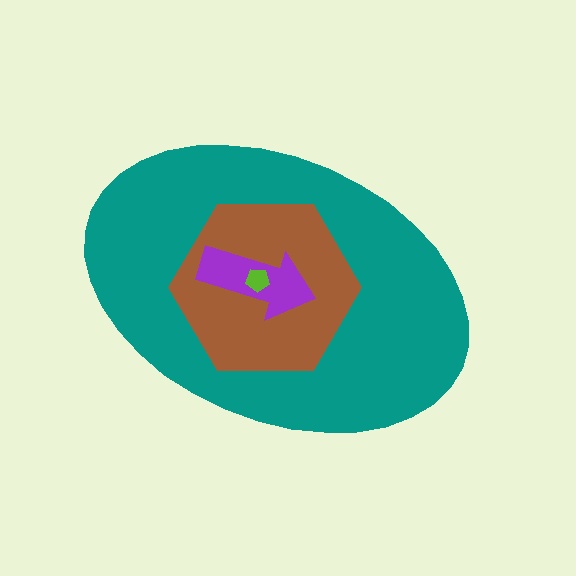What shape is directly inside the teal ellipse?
The brown hexagon.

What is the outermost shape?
The teal ellipse.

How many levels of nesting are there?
4.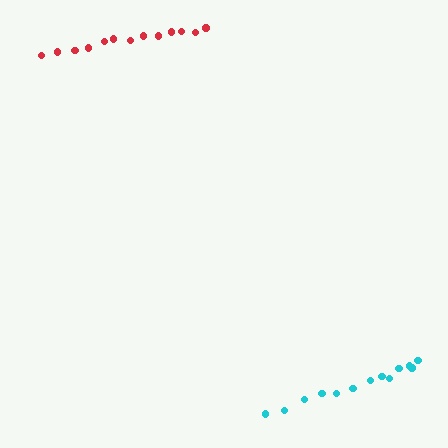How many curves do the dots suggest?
There are 2 distinct paths.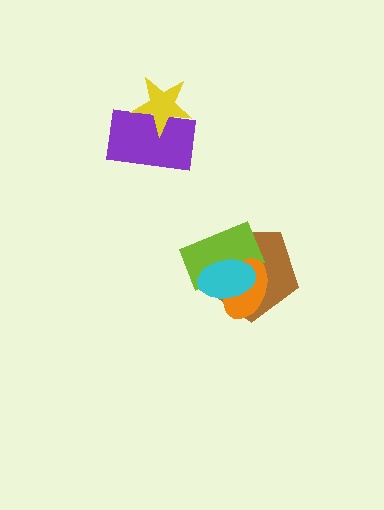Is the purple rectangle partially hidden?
Yes, it is partially covered by another shape.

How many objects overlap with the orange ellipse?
3 objects overlap with the orange ellipse.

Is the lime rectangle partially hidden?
Yes, it is partially covered by another shape.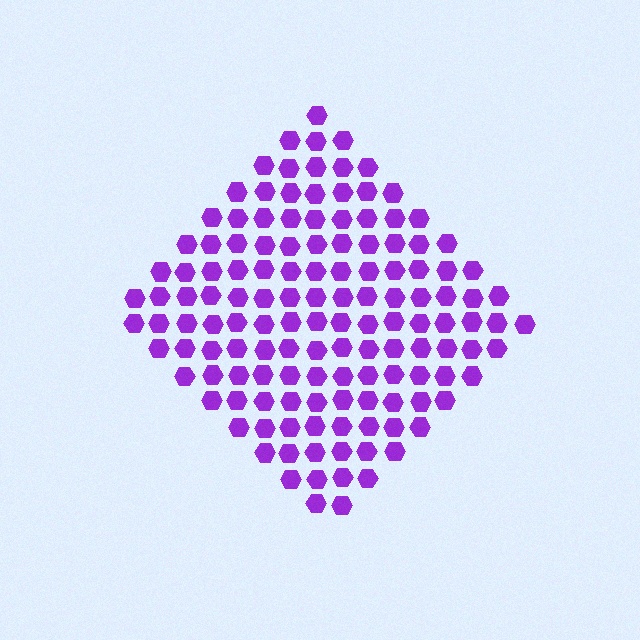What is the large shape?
The large shape is a diamond.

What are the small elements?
The small elements are hexagons.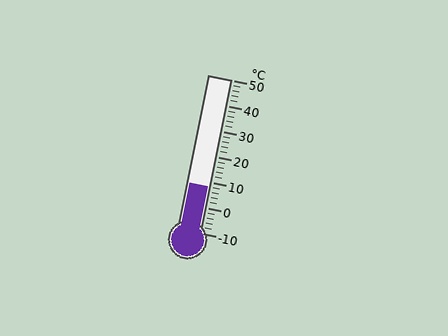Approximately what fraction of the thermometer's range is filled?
The thermometer is filled to approximately 30% of its range.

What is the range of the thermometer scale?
The thermometer scale ranges from -10°C to 50°C.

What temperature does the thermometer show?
The thermometer shows approximately 8°C.